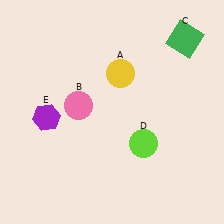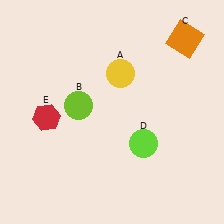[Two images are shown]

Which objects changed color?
B changed from pink to lime. C changed from green to orange. E changed from purple to red.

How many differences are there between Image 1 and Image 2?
There are 3 differences between the two images.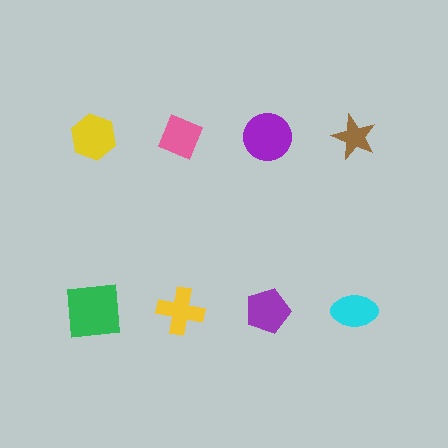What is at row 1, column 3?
A purple circle.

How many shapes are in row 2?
4 shapes.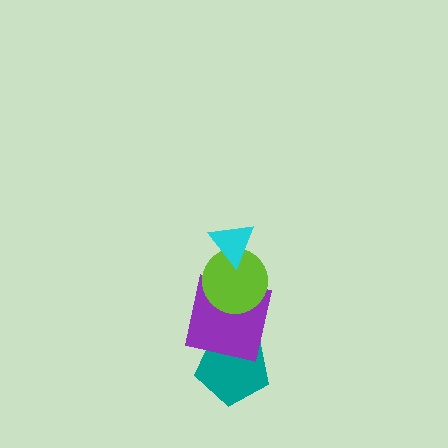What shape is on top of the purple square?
The lime circle is on top of the purple square.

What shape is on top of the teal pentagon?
The purple square is on top of the teal pentagon.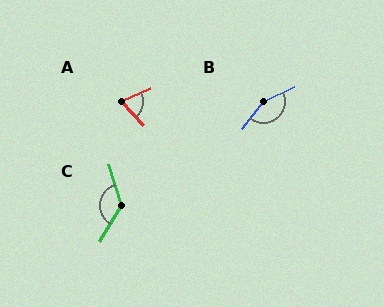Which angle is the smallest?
A, at approximately 71 degrees.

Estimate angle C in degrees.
Approximately 133 degrees.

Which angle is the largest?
B, at approximately 154 degrees.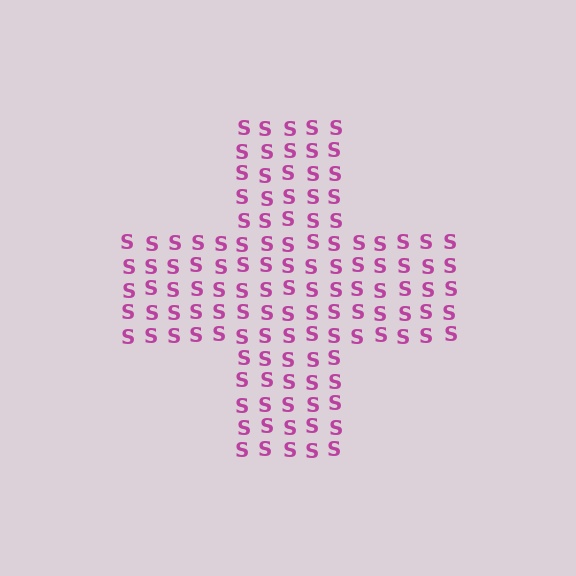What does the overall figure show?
The overall figure shows a cross.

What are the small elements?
The small elements are letter S's.